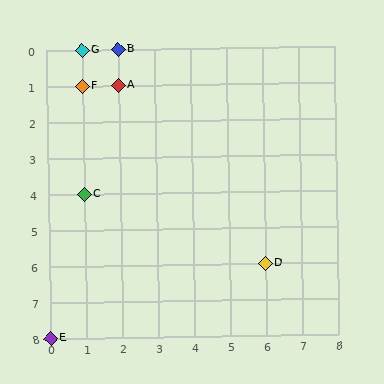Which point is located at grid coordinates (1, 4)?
Point C is at (1, 4).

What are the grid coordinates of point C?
Point C is at grid coordinates (1, 4).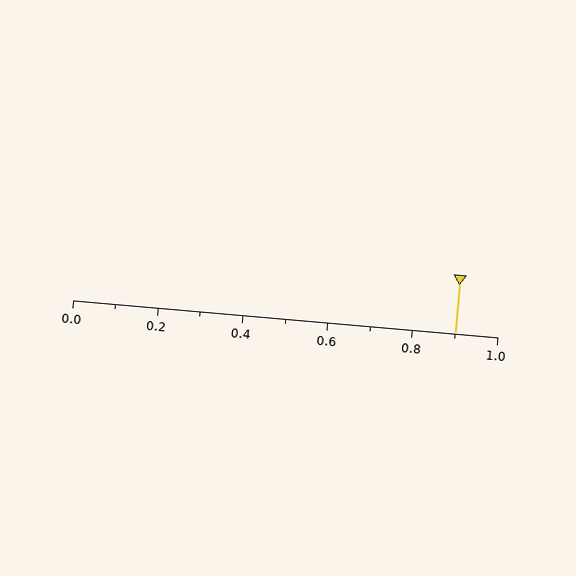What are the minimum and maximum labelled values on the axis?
The axis runs from 0.0 to 1.0.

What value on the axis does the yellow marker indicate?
The marker indicates approximately 0.9.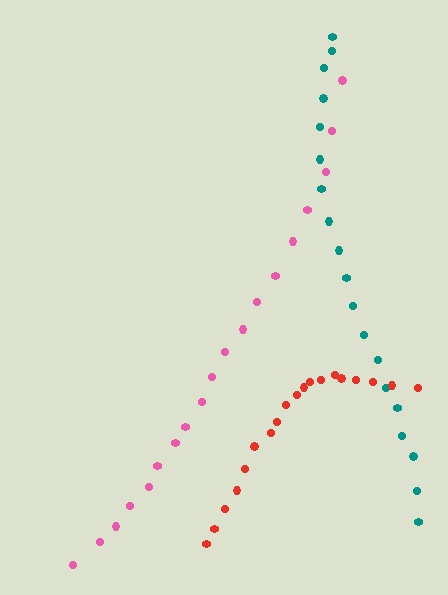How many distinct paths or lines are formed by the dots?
There are 3 distinct paths.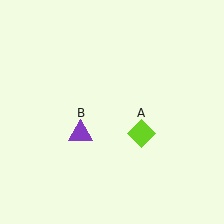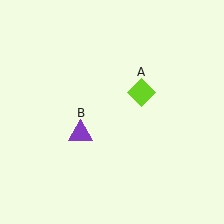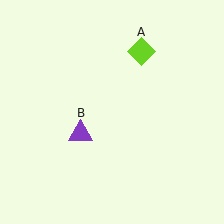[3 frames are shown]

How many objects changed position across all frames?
1 object changed position: lime diamond (object A).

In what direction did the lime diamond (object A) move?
The lime diamond (object A) moved up.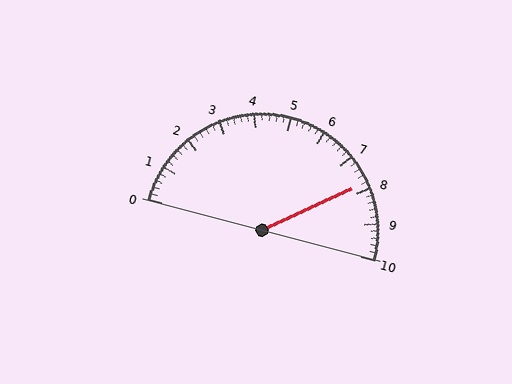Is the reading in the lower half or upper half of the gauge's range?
The reading is in the upper half of the range (0 to 10).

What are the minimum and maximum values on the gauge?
The gauge ranges from 0 to 10.